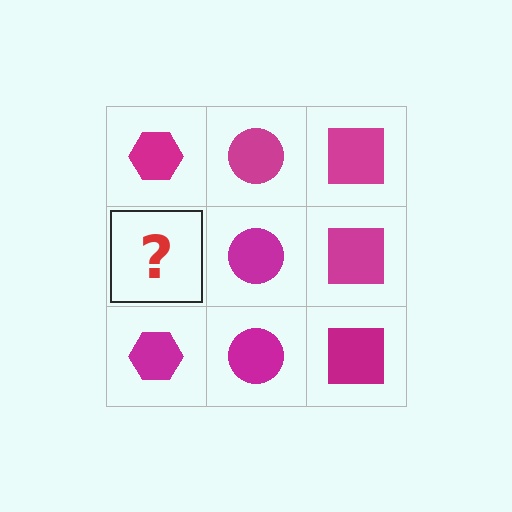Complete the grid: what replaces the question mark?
The question mark should be replaced with a magenta hexagon.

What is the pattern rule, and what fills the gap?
The rule is that each column has a consistent shape. The gap should be filled with a magenta hexagon.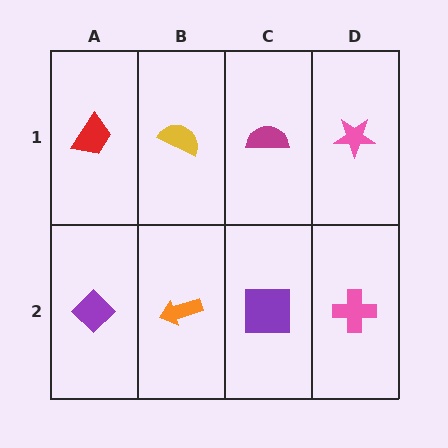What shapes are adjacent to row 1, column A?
A purple diamond (row 2, column A), a yellow semicircle (row 1, column B).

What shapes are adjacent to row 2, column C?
A magenta semicircle (row 1, column C), an orange arrow (row 2, column B), a pink cross (row 2, column D).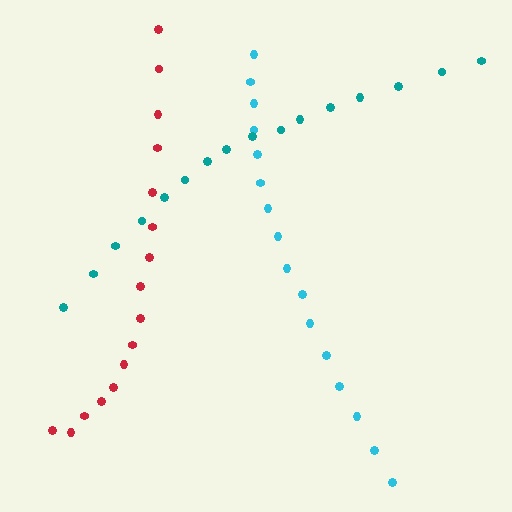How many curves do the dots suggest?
There are 3 distinct paths.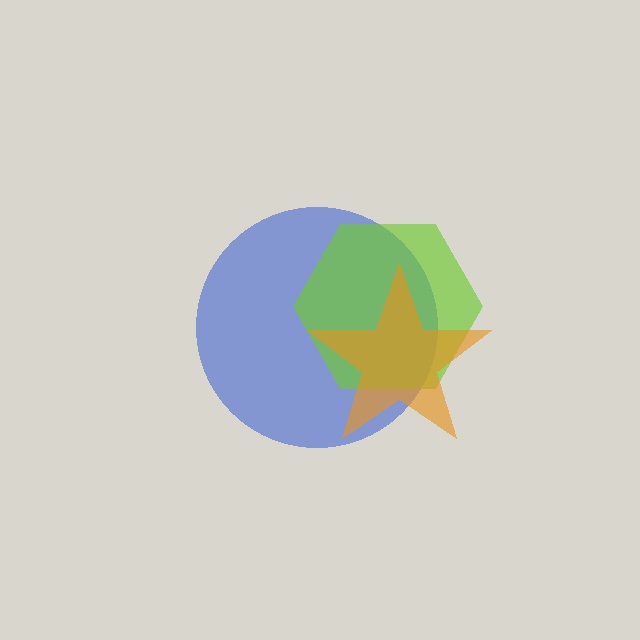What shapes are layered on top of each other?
The layered shapes are: a blue circle, a lime hexagon, an orange star.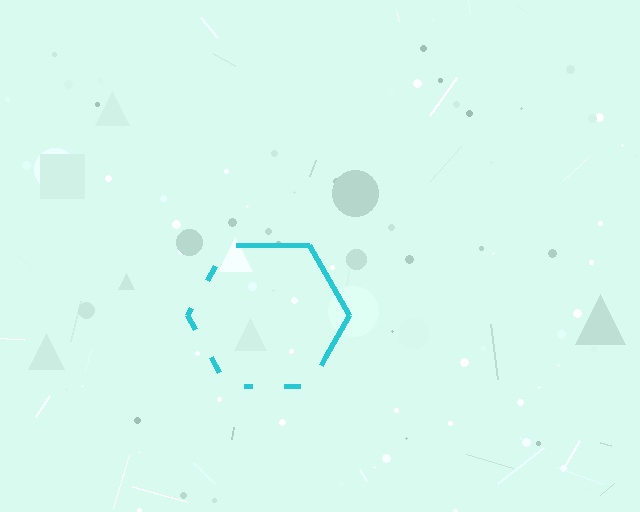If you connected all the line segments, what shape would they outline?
They would outline a hexagon.